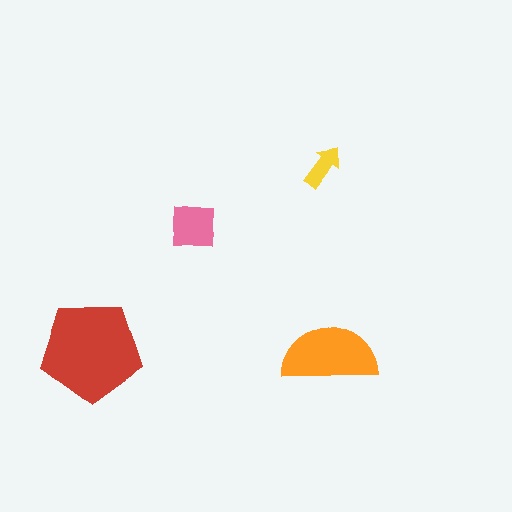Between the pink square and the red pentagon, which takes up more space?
The red pentagon.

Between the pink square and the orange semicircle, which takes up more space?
The orange semicircle.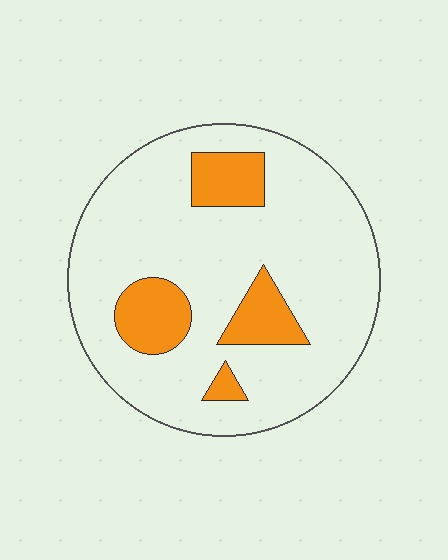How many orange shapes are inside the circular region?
4.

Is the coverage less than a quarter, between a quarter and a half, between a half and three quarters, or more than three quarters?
Less than a quarter.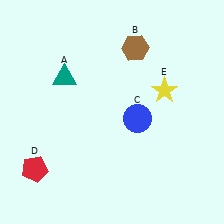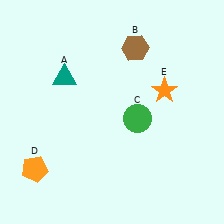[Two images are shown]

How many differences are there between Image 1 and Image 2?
There are 3 differences between the two images.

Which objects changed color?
C changed from blue to green. D changed from red to orange. E changed from yellow to orange.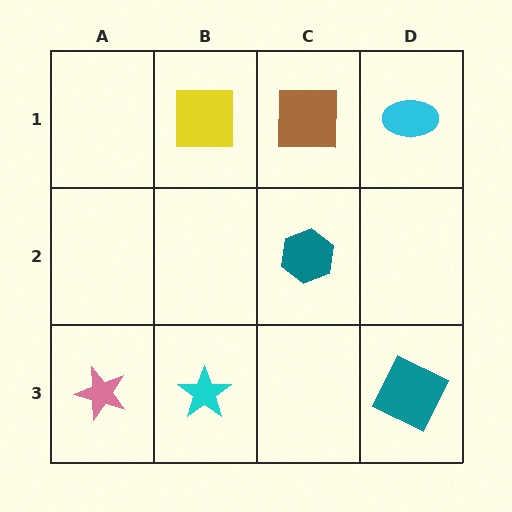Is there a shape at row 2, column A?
No, that cell is empty.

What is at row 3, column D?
A teal square.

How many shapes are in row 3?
3 shapes.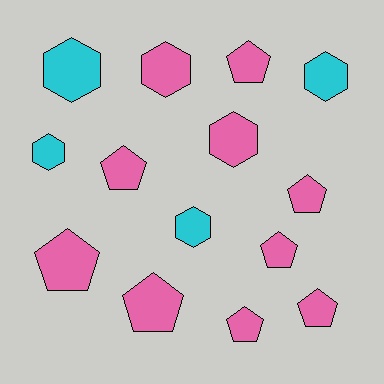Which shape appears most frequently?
Pentagon, with 8 objects.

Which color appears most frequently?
Pink, with 10 objects.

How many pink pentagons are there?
There are 8 pink pentagons.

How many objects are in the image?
There are 14 objects.